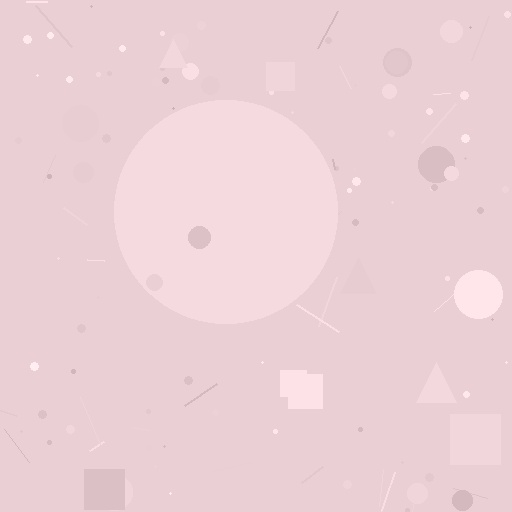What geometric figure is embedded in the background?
A circle is embedded in the background.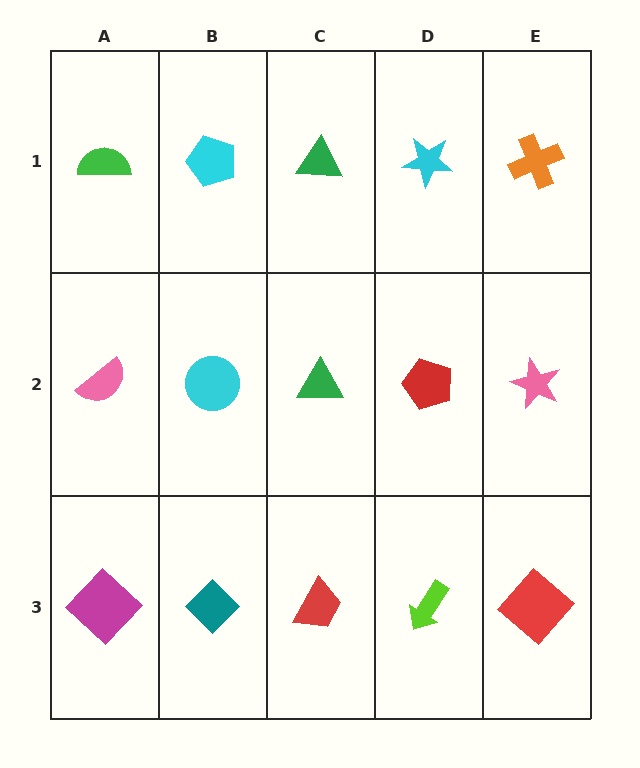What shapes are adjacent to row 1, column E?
A pink star (row 2, column E), a cyan star (row 1, column D).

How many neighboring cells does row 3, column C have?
3.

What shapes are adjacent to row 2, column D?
A cyan star (row 1, column D), a lime arrow (row 3, column D), a green triangle (row 2, column C), a pink star (row 2, column E).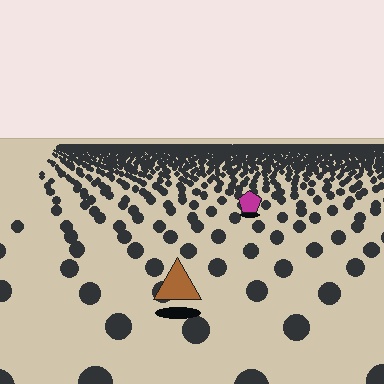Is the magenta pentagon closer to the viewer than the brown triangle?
No. The brown triangle is closer — you can tell from the texture gradient: the ground texture is coarser near it.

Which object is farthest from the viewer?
The magenta pentagon is farthest from the viewer. It appears smaller and the ground texture around it is denser.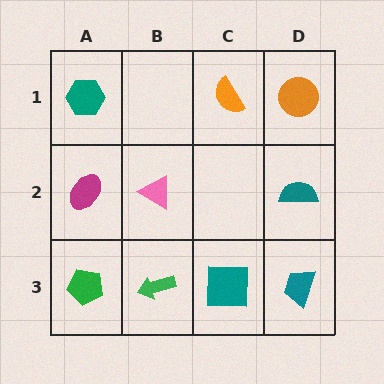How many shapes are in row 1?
3 shapes.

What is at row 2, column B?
A pink triangle.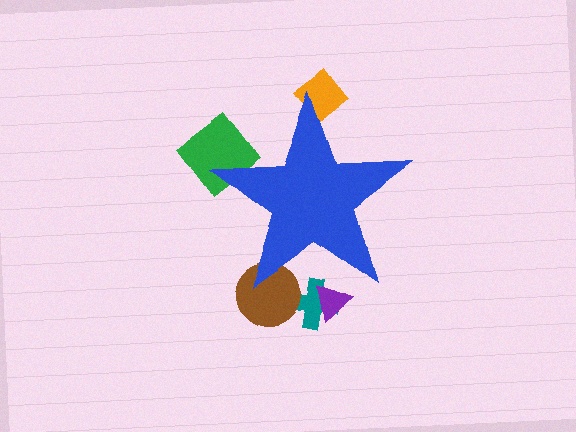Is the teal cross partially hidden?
Yes, the teal cross is partially hidden behind the blue star.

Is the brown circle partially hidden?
Yes, the brown circle is partially hidden behind the blue star.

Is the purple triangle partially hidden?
Yes, the purple triangle is partially hidden behind the blue star.